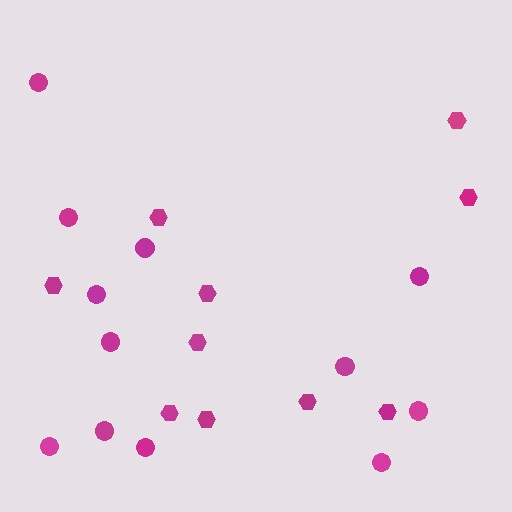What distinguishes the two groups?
There are 2 groups: one group of circles (12) and one group of hexagons (10).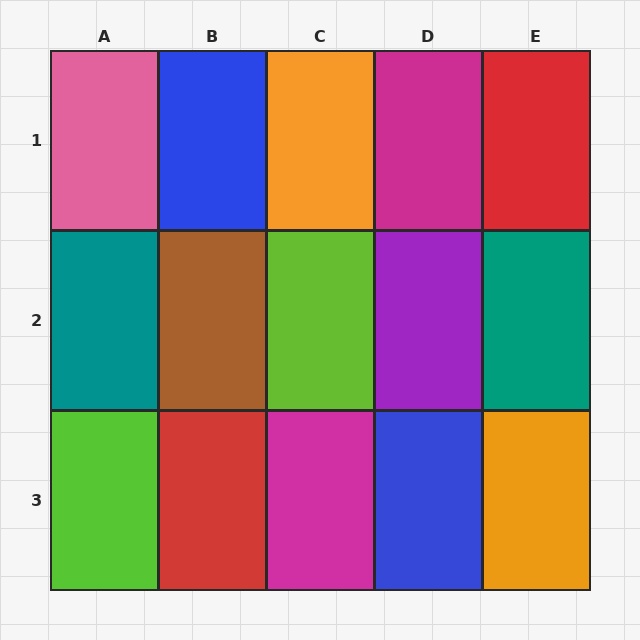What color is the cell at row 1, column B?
Blue.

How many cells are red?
2 cells are red.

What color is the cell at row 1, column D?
Magenta.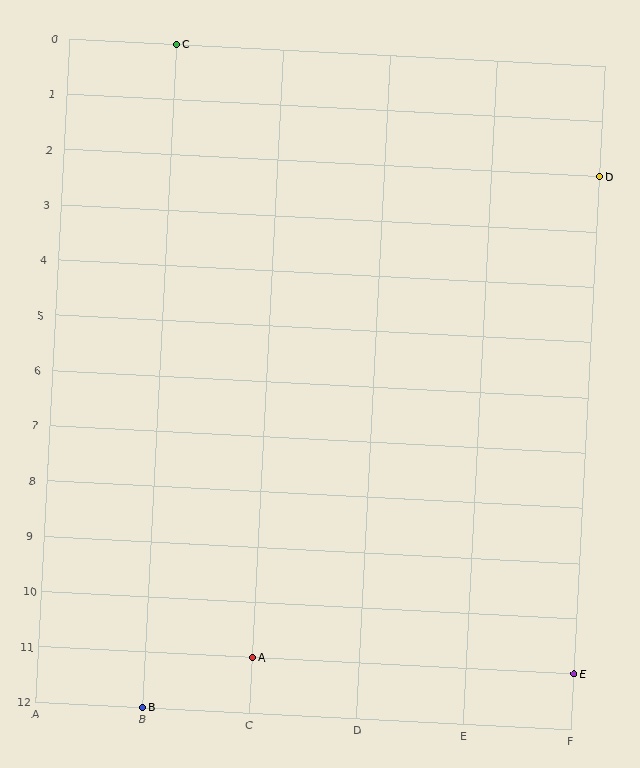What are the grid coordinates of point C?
Point C is at grid coordinates (B, 0).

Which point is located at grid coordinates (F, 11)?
Point E is at (F, 11).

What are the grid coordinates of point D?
Point D is at grid coordinates (F, 2).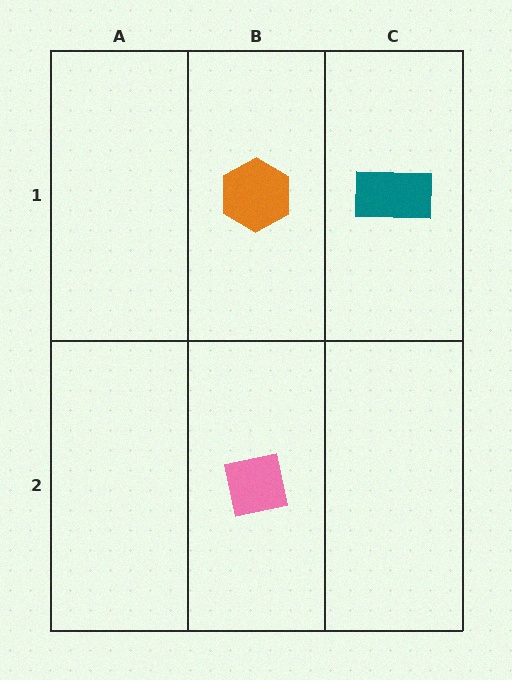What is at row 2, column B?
A pink square.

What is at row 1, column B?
An orange hexagon.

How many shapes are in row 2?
1 shape.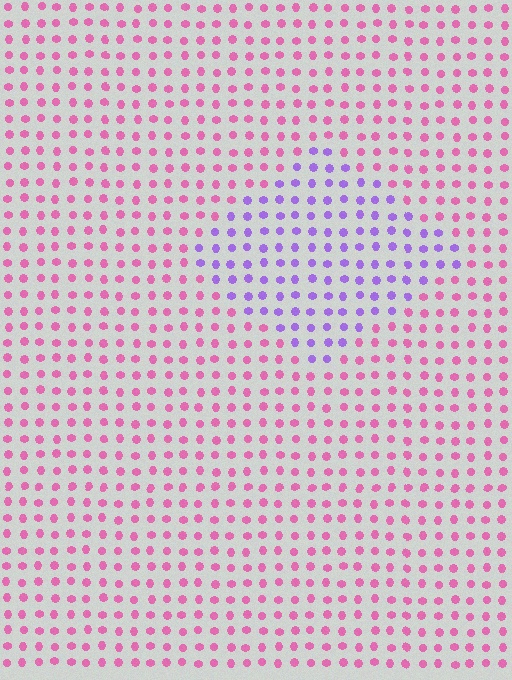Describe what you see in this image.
The image is filled with small pink elements in a uniform arrangement. A diamond-shaped region is visible where the elements are tinted to a slightly different hue, forming a subtle color boundary.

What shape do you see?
I see a diamond.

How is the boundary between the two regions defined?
The boundary is defined purely by a slight shift in hue (about 57 degrees). Spacing, size, and orientation are identical on both sides.